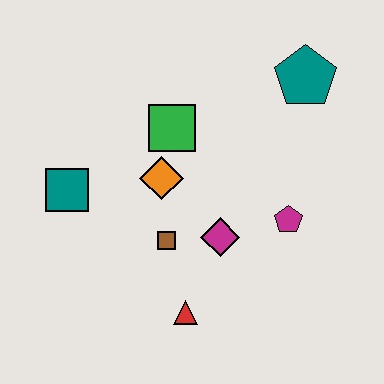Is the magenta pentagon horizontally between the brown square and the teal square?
No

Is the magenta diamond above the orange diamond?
No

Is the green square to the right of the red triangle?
No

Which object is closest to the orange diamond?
The green square is closest to the orange diamond.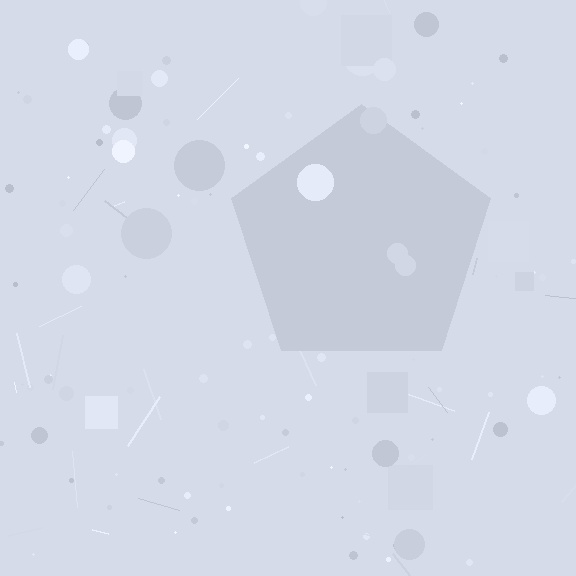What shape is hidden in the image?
A pentagon is hidden in the image.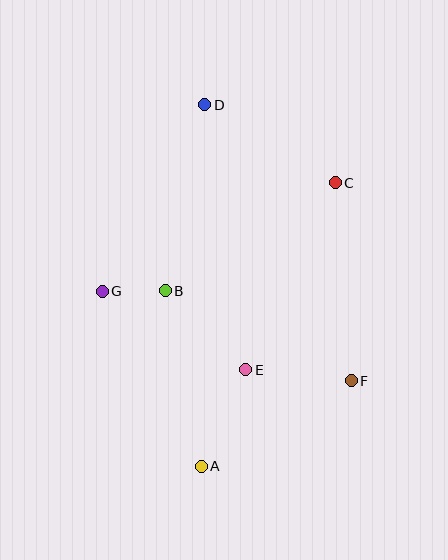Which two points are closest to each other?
Points B and G are closest to each other.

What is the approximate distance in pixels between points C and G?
The distance between C and G is approximately 257 pixels.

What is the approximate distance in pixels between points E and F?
The distance between E and F is approximately 106 pixels.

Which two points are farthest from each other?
Points A and D are farthest from each other.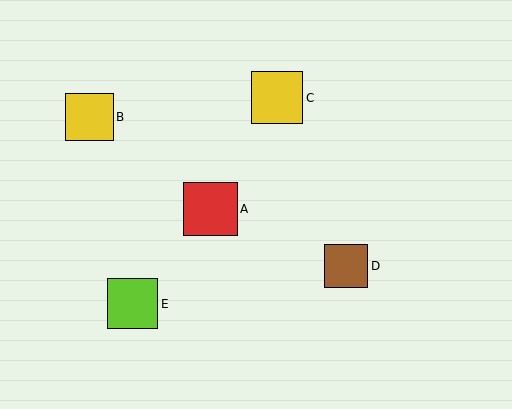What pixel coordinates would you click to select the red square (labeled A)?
Click at (210, 209) to select the red square A.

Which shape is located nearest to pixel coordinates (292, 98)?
The yellow square (labeled C) at (277, 98) is nearest to that location.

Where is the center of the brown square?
The center of the brown square is at (346, 266).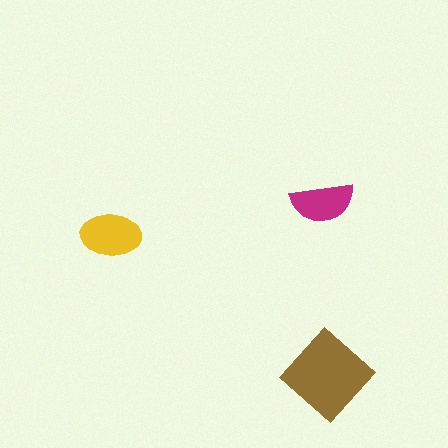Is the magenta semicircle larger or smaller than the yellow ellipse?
Smaller.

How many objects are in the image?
There are 3 objects in the image.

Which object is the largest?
The brown diamond.